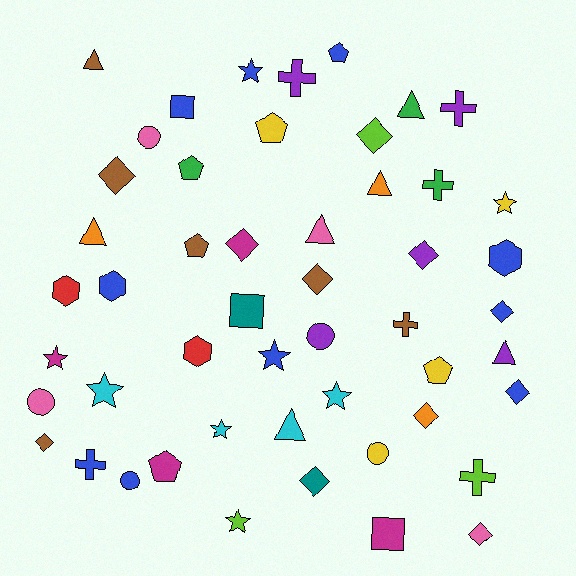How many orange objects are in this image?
There are 3 orange objects.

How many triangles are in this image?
There are 7 triangles.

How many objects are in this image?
There are 50 objects.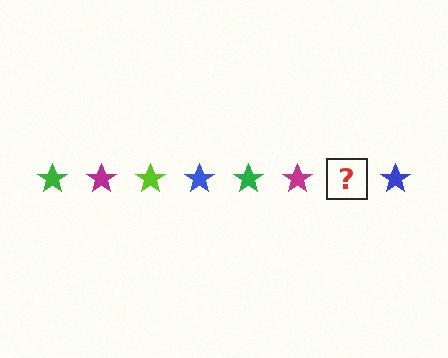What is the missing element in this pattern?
The missing element is a lime star.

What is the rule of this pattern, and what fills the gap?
The rule is that the pattern cycles through green, magenta, lime, blue stars. The gap should be filled with a lime star.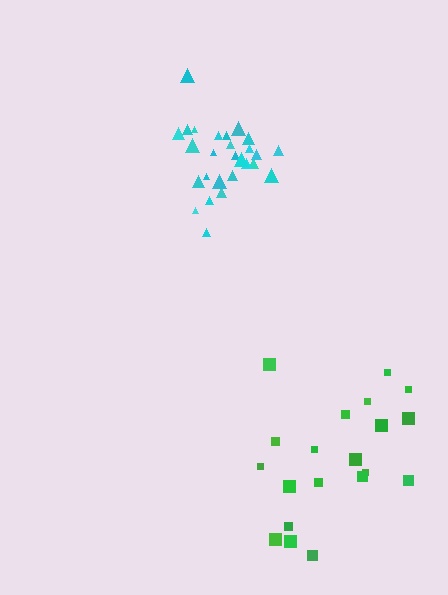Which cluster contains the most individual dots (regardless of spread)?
Cyan (27).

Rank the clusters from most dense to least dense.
cyan, green.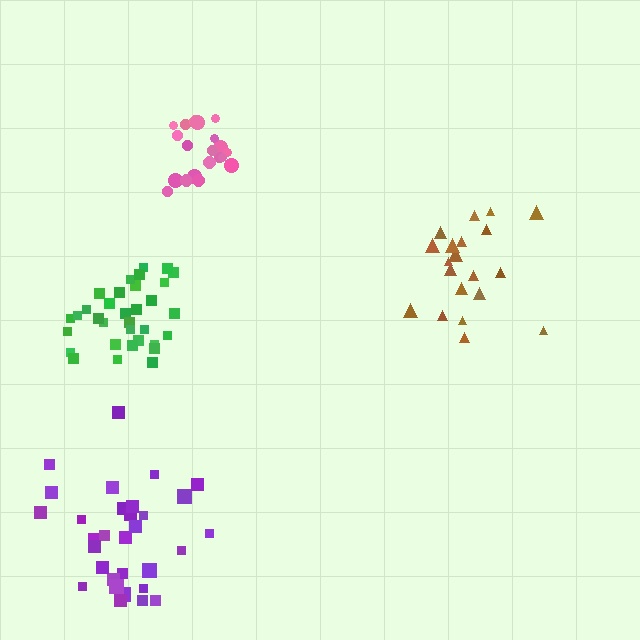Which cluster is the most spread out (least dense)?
Brown.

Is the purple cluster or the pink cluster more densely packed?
Pink.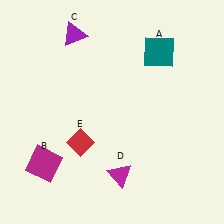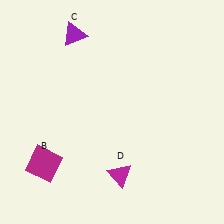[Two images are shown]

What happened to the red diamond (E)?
The red diamond (E) was removed in Image 2. It was in the bottom-left area of Image 1.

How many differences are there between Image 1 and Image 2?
There are 2 differences between the two images.